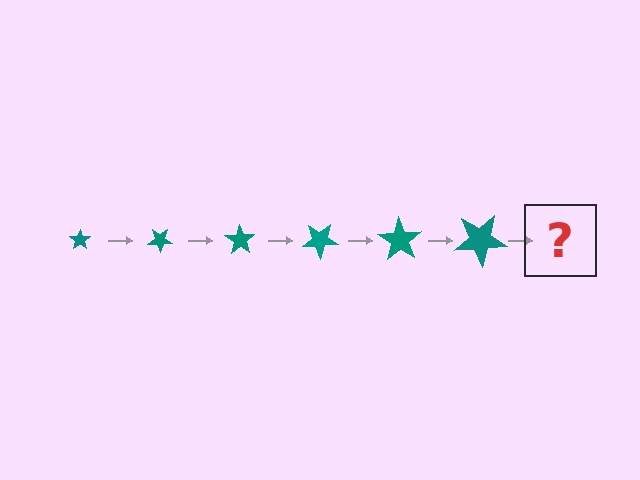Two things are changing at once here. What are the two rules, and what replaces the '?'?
The two rules are that the star grows larger each step and it rotates 35 degrees each step. The '?' should be a star, larger than the previous one and rotated 210 degrees from the start.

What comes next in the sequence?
The next element should be a star, larger than the previous one and rotated 210 degrees from the start.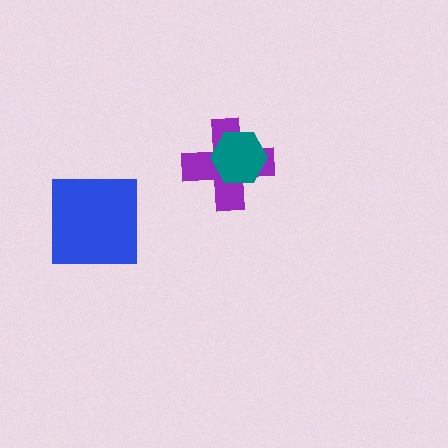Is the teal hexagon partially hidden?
No, no other shape covers it.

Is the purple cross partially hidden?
Yes, it is partially covered by another shape.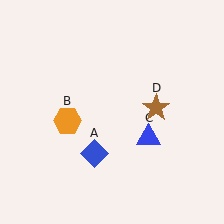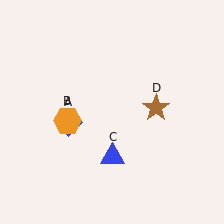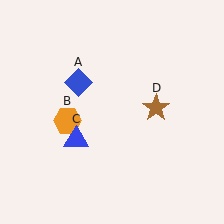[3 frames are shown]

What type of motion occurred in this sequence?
The blue diamond (object A), blue triangle (object C) rotated clockwise around the center of the scene.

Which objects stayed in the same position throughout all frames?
Orange hexagon (object B) and brown star (object D) remained stationary.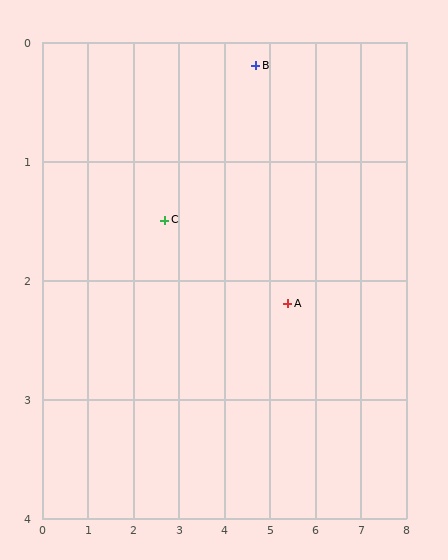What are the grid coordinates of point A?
Point A is at approximately (5.4, 2.2).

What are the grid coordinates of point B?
Point B is at approximately (4.7, 0.2).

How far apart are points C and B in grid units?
Points C and B are about 2.4 grid units apart.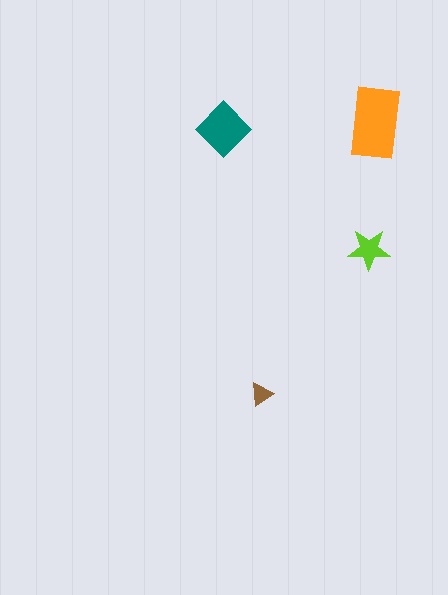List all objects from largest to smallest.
The orange rectangle, the teal diamond, the lime star, the brown triangle.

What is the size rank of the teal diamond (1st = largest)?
2nd.